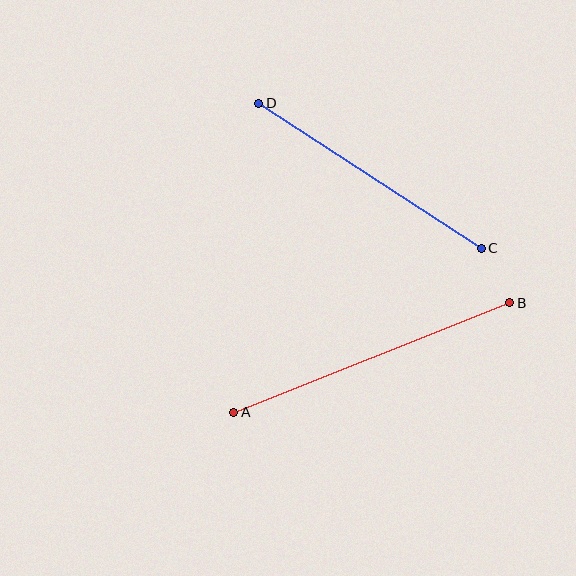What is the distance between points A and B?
The distance is approximately 297 pixels.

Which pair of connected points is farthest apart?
Points A and B are farthest apart.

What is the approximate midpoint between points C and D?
The midpoint is at approximately (370, 176) pixels.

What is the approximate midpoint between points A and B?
The midpoint is at approximately (372, 358) pixels.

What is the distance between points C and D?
The distance is approximately 266 pixels.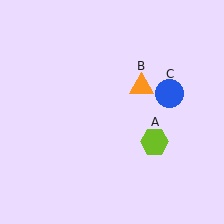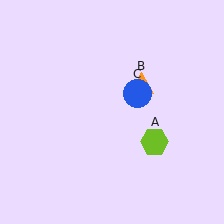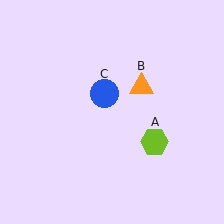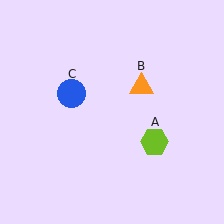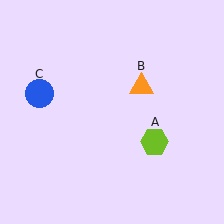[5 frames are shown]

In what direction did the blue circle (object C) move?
The blue circle (object C) moved left.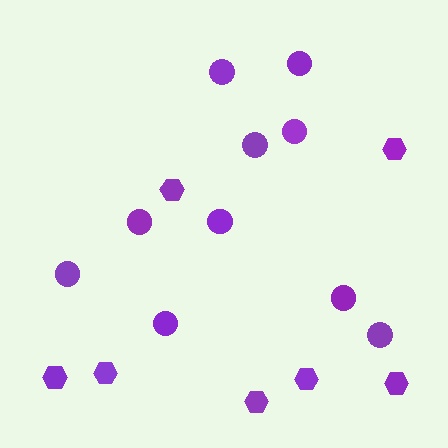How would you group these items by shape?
There are 2 groups: one group of hexagons (7) and one group of circles (10).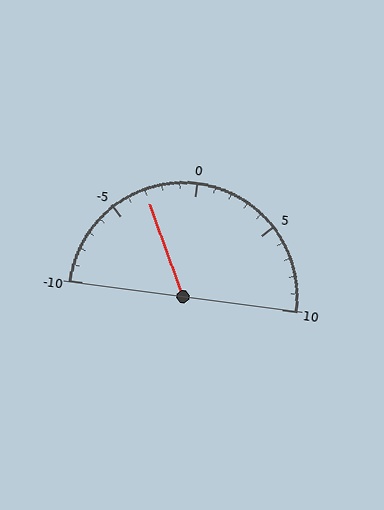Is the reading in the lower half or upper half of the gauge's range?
The reading is in the lower half of the range (-10 to 10).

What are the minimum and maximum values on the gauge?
The gauge ranges from -10 to 10.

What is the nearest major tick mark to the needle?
The nearest major tick mark is -5.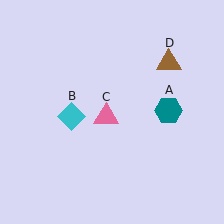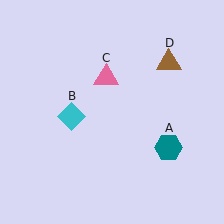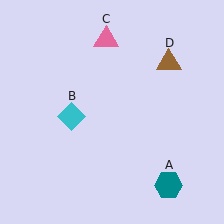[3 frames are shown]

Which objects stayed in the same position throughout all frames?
Cyan diamond (object B) and brown triangle (object D) remained stationary.